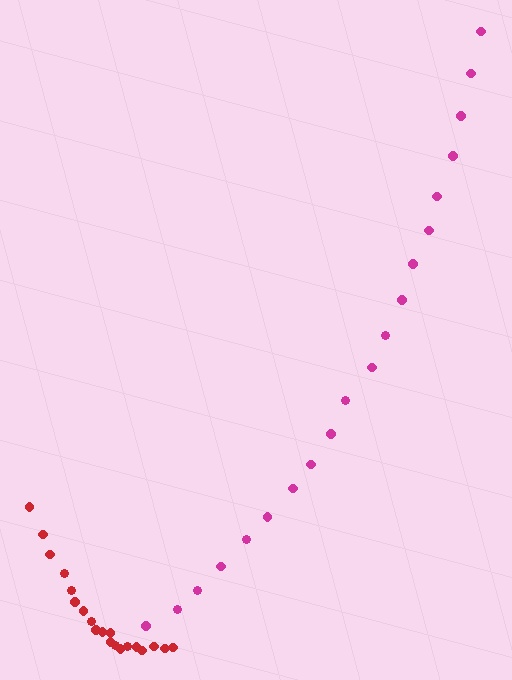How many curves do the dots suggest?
There are 2 distinct paths.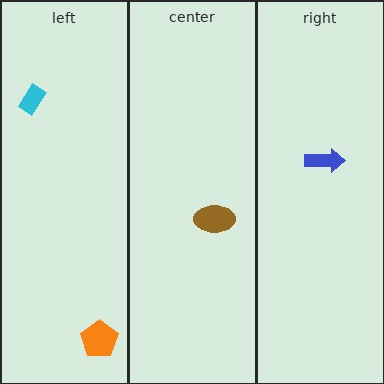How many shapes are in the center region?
1.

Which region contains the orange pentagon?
The left region.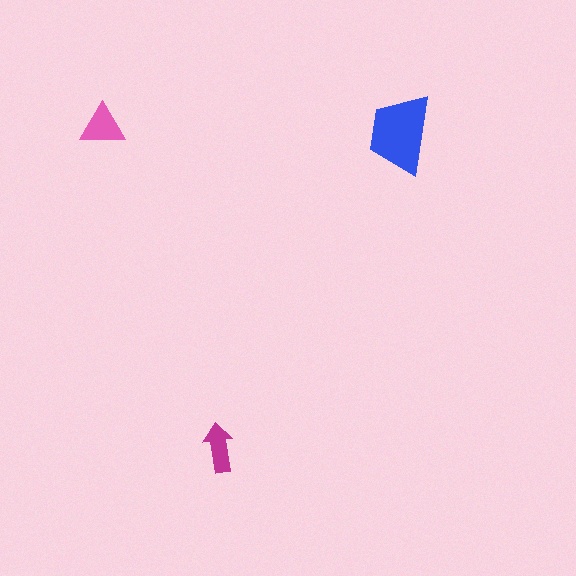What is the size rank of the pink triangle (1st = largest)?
2nd.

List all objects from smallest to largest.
The magenta arrow, the pink triangle, the blue trapezoid.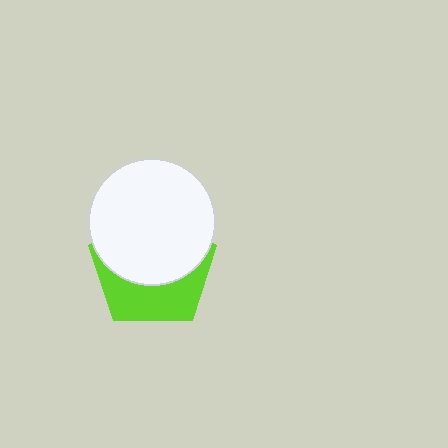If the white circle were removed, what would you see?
You would see the complete lime pentagon.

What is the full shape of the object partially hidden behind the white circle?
The partially hidden object is a lime pentagon.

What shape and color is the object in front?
The object in front is a white circle.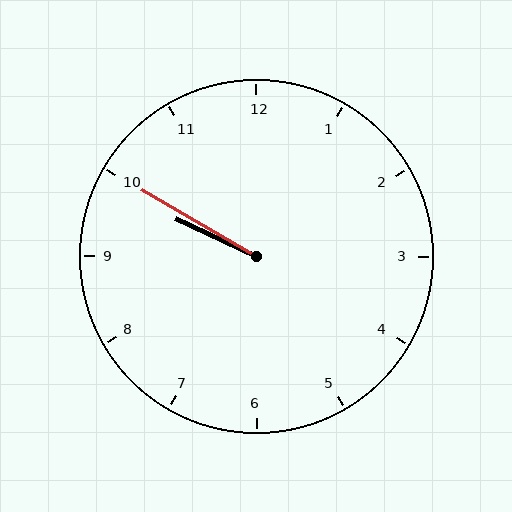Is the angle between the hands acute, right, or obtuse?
It is acute.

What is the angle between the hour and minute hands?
Approximately 5 degrees.